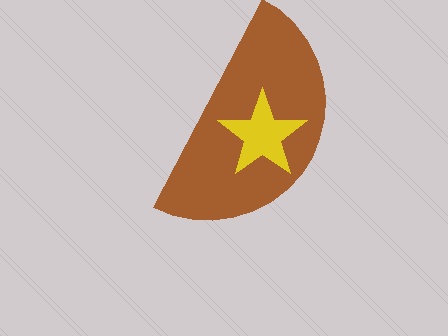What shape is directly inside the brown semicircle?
The yellow star.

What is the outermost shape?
The brown semicircle.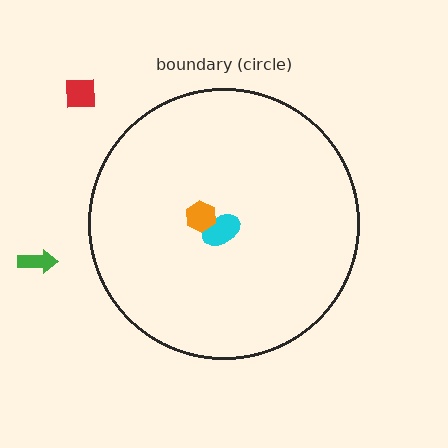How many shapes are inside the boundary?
2 inside, 2 outside.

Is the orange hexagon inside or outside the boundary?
Inside.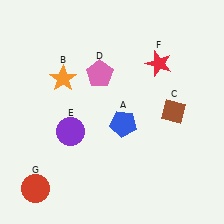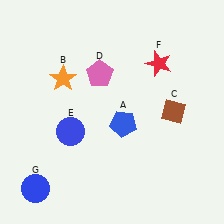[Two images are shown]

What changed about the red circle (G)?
In Image 1, G is red. In Image 2, it changed to blue.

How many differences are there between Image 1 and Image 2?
There are 2 differences between the two images.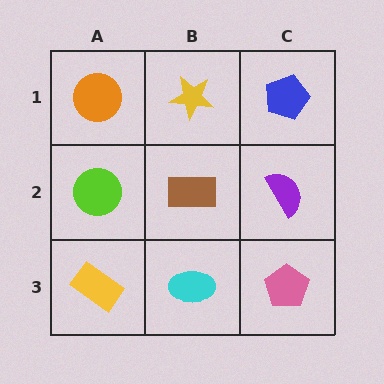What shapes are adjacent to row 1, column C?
A purple semicircle (row 2, column C), a yellow star (row 1, column B).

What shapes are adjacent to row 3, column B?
A brown rectangle (row 2, column B), a yellow rectangle (row 3, column A), a pink pentagon (row 3, column C).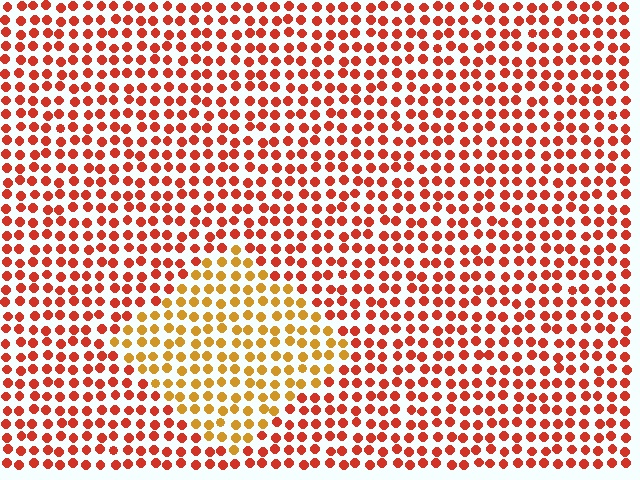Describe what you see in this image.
The image is filled with small red elements in a uniform arrangement. A diamond-shaped region is visible where the elements are tinted to a slightly different hue, forming a subtle color boundary.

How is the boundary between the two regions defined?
The boundary is defined purely by a slight shift in hue (about 35 degrees). Spacing, size, and orientation are identical on both sides.